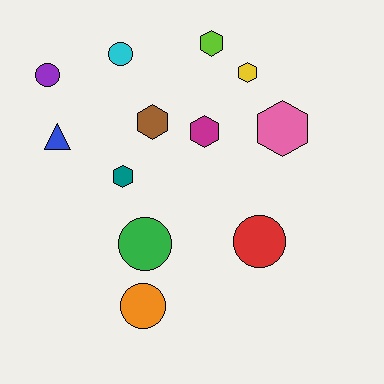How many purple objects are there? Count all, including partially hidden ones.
There is 1 purple object.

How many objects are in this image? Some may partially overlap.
There are 12 objects.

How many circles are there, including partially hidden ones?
There are 5 circles.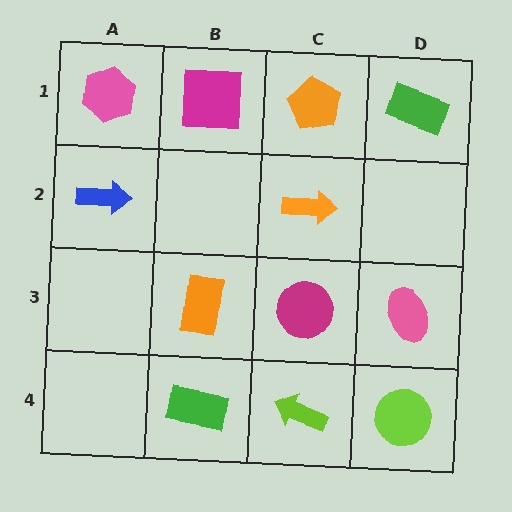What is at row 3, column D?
A pink ellipse.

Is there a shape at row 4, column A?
No, that cell is empty.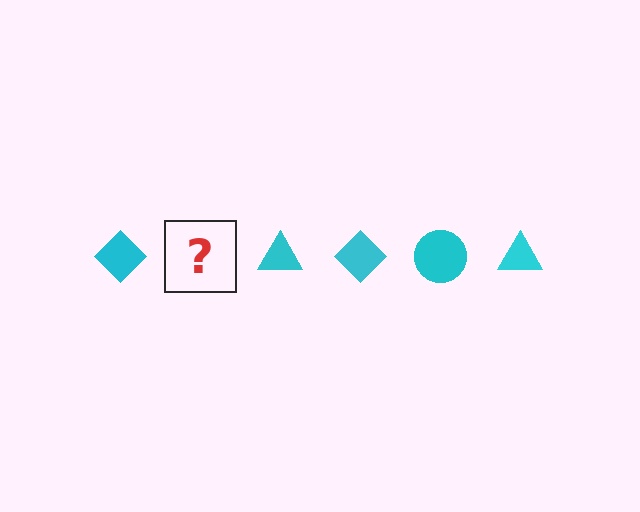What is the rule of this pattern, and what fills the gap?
The rule is that the pattern cycles through diamond, circle, triangle shapes in cyan. The gap should be filled with a cyan circle.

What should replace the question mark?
The question mark should be replaced with a cyan circle.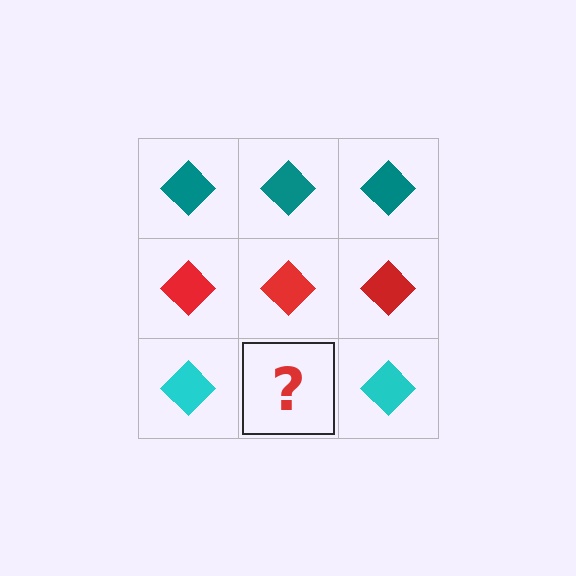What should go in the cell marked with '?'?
The missing cell should contain a cyan diamond.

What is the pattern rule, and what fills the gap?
The rule is that each row has a consistent color. The gap should be filled with a cyan diamond.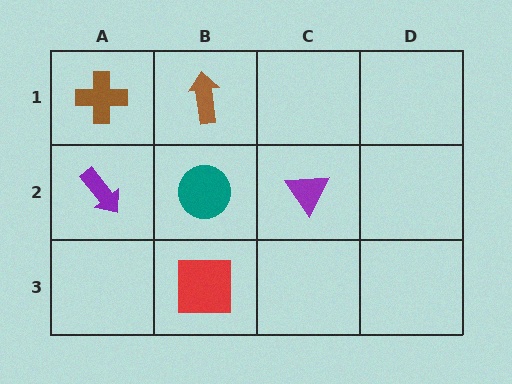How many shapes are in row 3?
1 shape.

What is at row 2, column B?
A teal circle.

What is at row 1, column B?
A brown arrow.